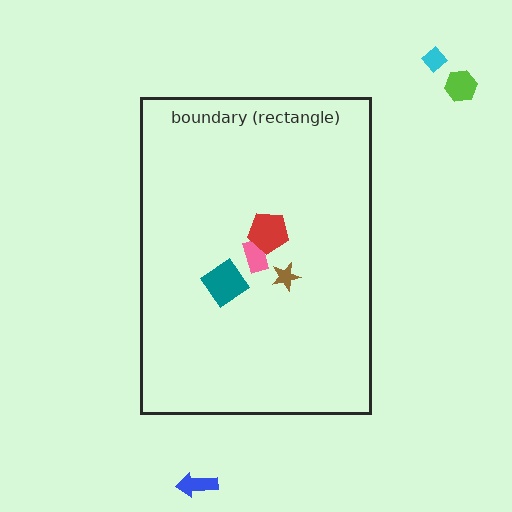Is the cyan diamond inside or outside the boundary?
Outside.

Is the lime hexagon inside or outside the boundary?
Outside.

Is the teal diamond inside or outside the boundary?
Inside.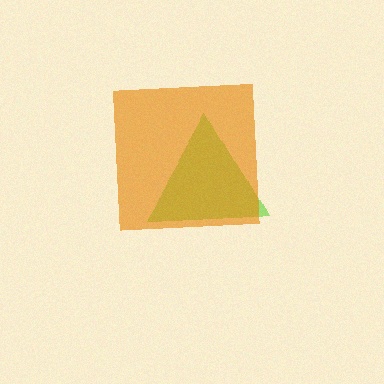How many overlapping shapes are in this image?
There are 2 overlapping shapes in the image.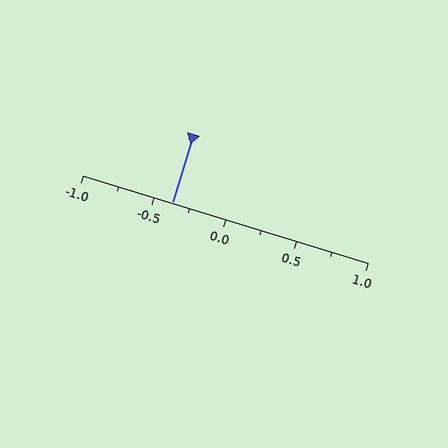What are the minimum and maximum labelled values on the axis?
The axis runs from -1.0 to 1.0.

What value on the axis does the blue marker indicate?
The marker indicates approximately -0.38.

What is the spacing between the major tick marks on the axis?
The major ticks are spaced 0.5 apart.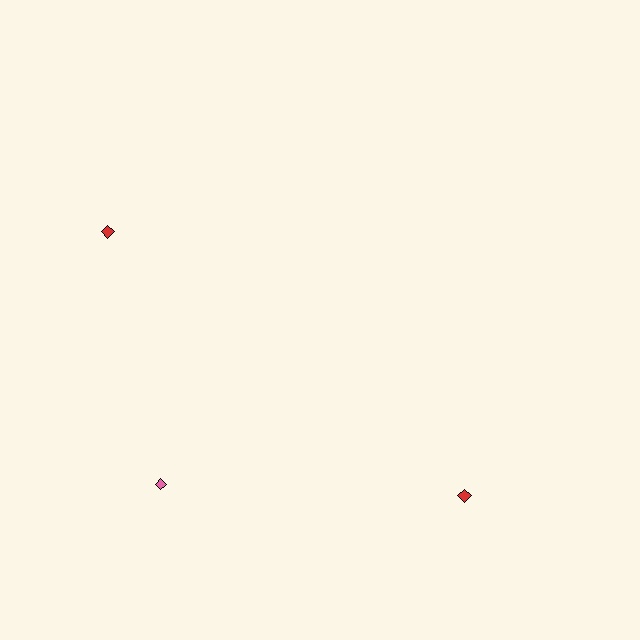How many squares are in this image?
There are no squares.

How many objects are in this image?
There are 3 objects.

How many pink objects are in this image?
There is 1 pink object.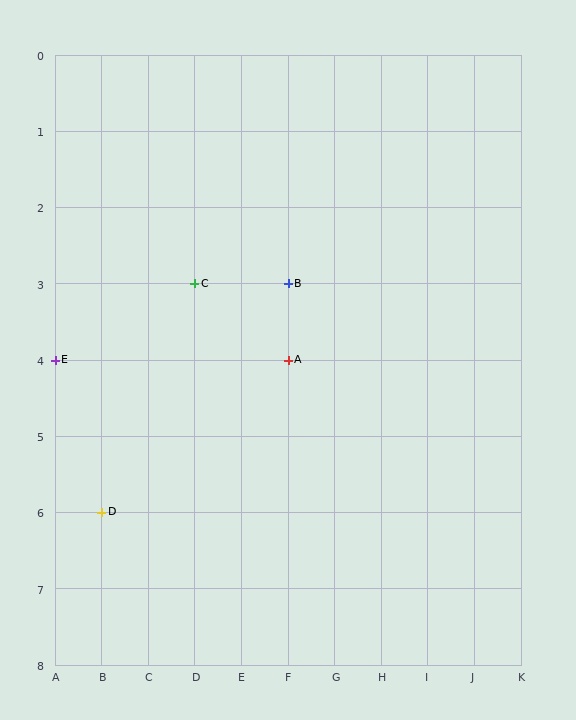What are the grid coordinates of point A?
Point A is at grid coordinates (F, 4).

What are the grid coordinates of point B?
Point B is at grid coordinates (F, 3).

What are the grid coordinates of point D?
Point D is at grid coordinates (B, 6).